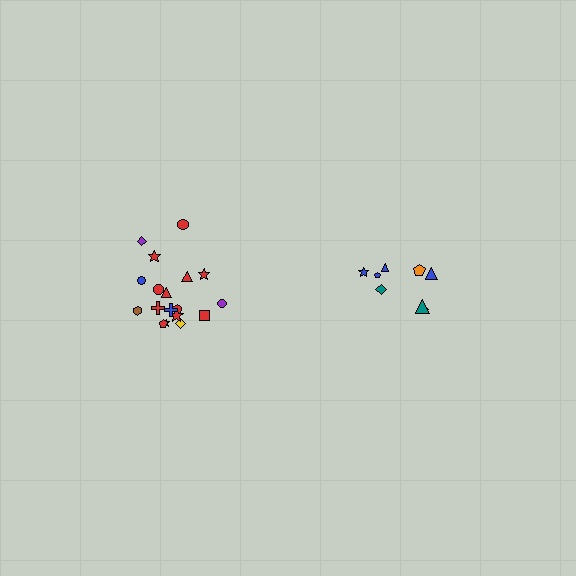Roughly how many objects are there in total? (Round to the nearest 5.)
Roughly 25 objects in total.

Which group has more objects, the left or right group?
The left group.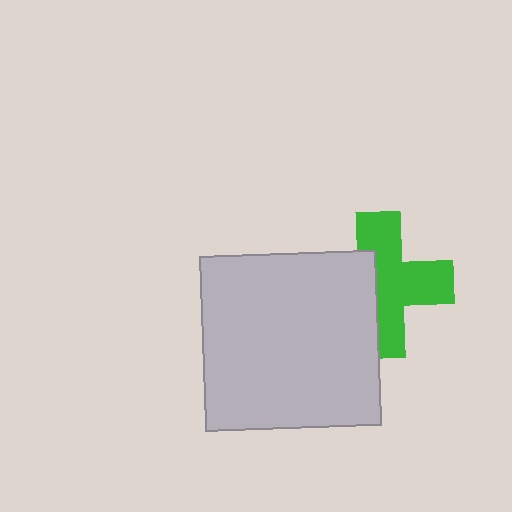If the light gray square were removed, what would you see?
You would see the complete green cross.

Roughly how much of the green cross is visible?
About half of it is visible (roughly 62%).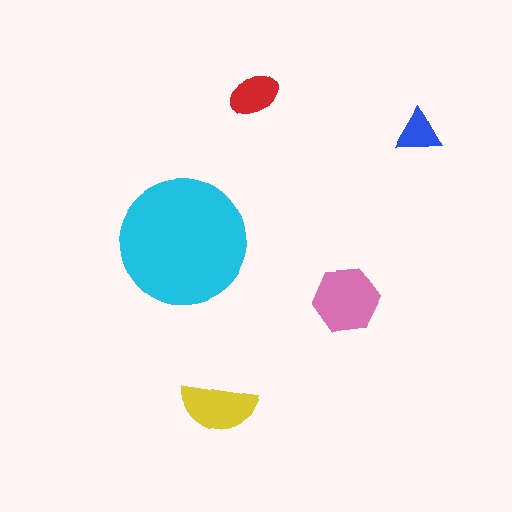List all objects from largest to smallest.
The cyan circle, the pink hexagon, the yellow semicircle, the red ellipse, the blue triangle.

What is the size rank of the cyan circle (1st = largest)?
1st.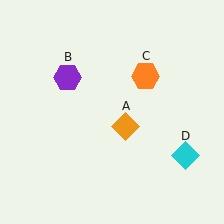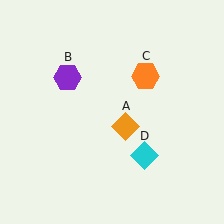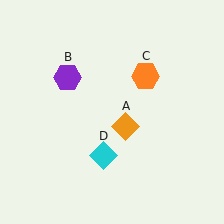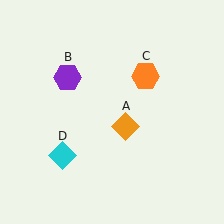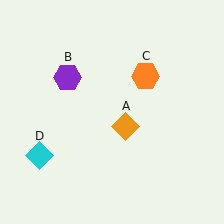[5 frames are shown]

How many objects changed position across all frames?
1 object changed position: cyan diamond (object D).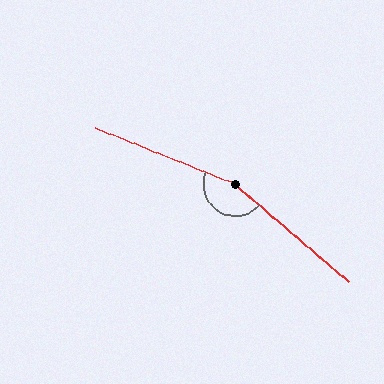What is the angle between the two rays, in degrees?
Approximately 161 degrees.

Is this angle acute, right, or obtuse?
It is obtuse.